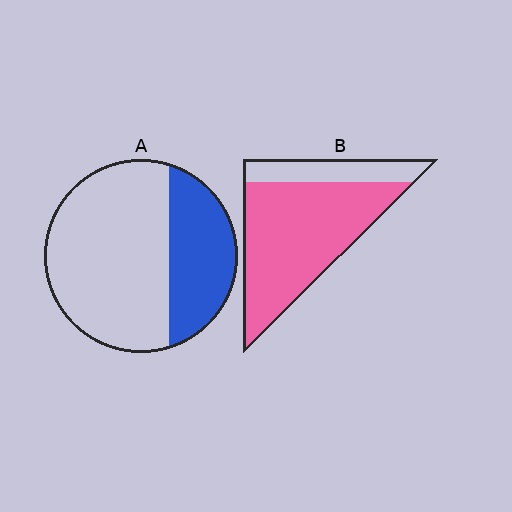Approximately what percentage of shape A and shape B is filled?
A is approximately 30% and B is approximately 80%.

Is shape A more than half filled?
No.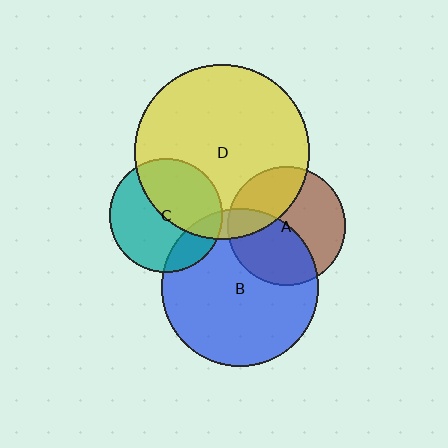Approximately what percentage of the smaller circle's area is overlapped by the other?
Approximately 45%.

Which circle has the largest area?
Circle D (yellow).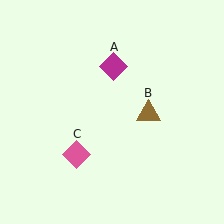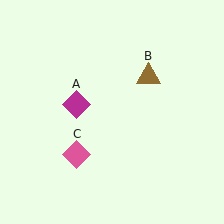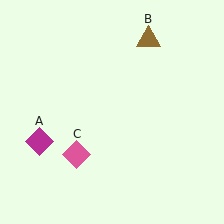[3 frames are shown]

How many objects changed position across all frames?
2 objects changed position: magenta diamond (object A), brown triangle (object B).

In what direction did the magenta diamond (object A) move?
The magenta diamond (object A) moved down and to the left.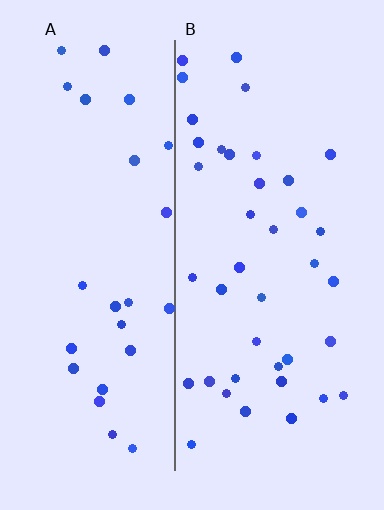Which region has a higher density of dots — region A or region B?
B (the right).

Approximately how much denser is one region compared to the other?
Approximately 1.5× — region B over region A.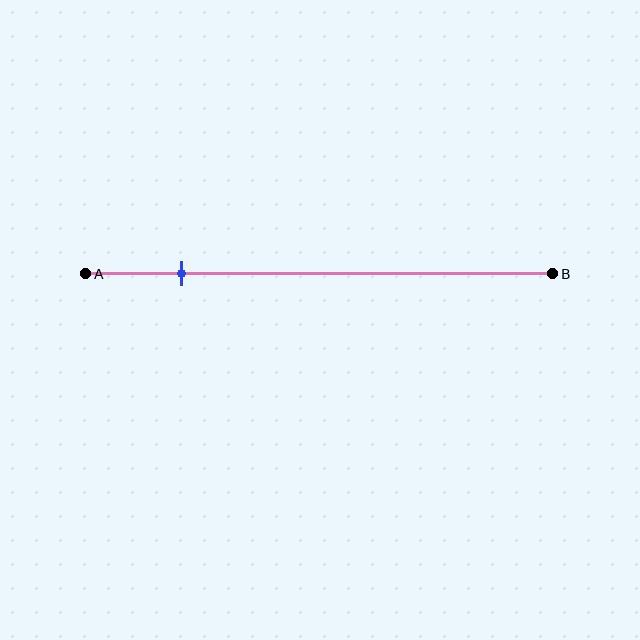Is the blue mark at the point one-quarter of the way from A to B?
No, the mark is at about 20% from A, not at the 25% one-quarter point.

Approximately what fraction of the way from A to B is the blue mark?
The blue mark is approximately 20% of the way from A to B.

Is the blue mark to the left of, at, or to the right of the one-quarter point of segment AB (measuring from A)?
The blue mark is to the left of the one-quarter point of segment AB.